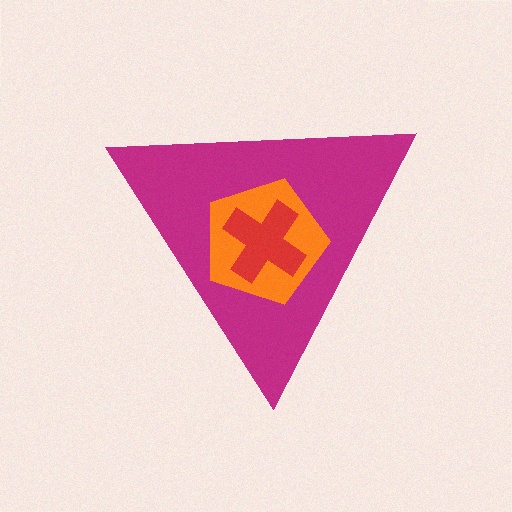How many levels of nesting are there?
3.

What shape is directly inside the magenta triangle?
The orange pentagon.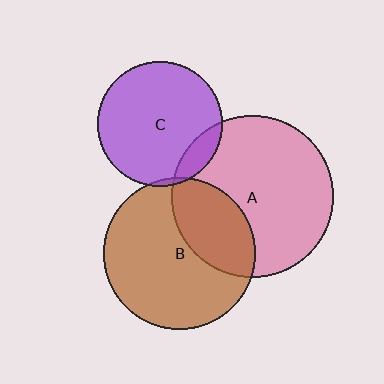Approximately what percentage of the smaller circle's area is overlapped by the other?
Approximately 5%.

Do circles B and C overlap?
Yes.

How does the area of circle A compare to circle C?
Approximately 1.7 times.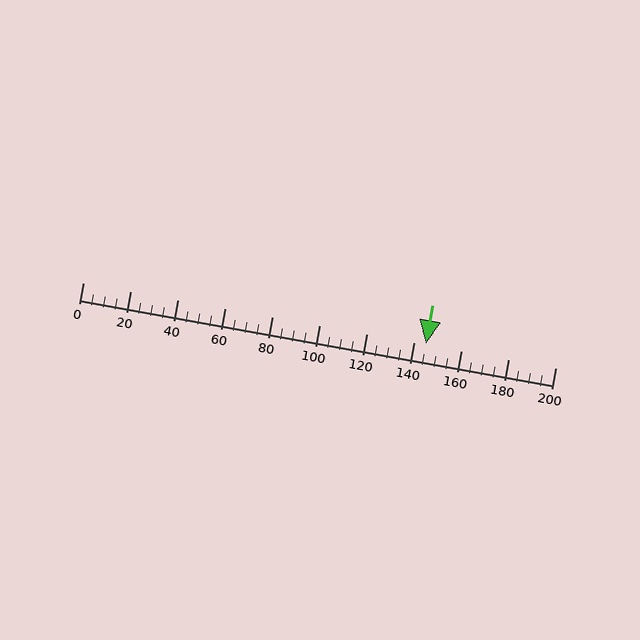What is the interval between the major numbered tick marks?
The major tick marks are spaced 20 units apart.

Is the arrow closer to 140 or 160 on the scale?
The arrow is closer to 140.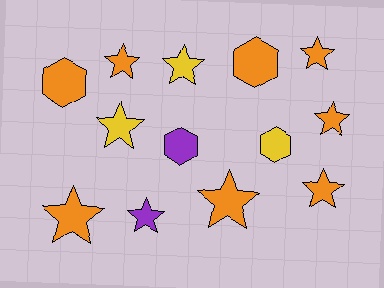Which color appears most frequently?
Orange, with 8 objects.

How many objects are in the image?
There are 13 objects.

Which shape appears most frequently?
Star, with 9 objects.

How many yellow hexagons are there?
There is 1 yellow hexagon.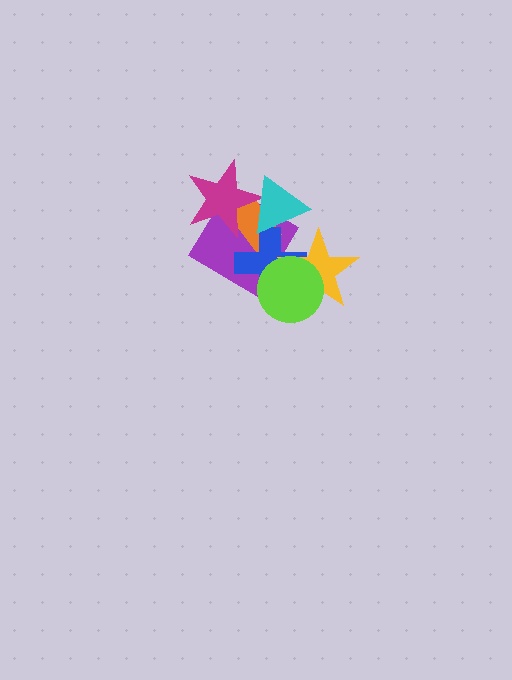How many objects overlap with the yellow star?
2 objects overlap with the yellow star.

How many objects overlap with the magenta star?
3 objects overlap with the magenta star.